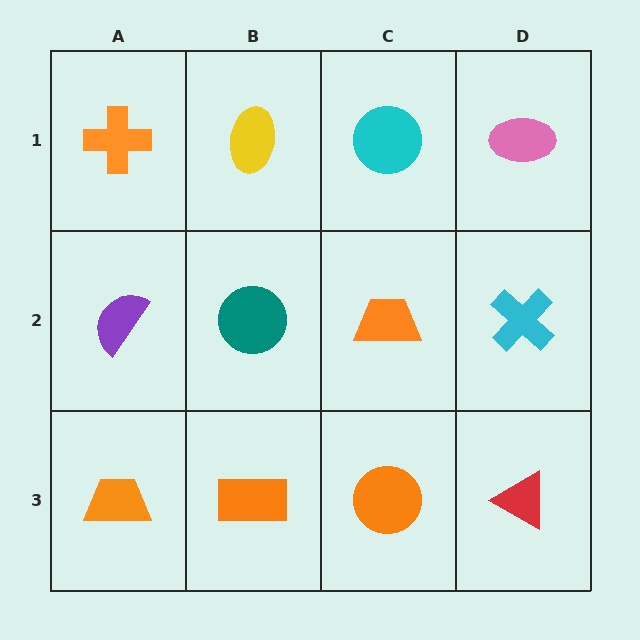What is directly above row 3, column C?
An orange trapezoid.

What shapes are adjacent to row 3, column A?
A purple semicircle (row 2, column A), an orange rectangle (row 3, column B).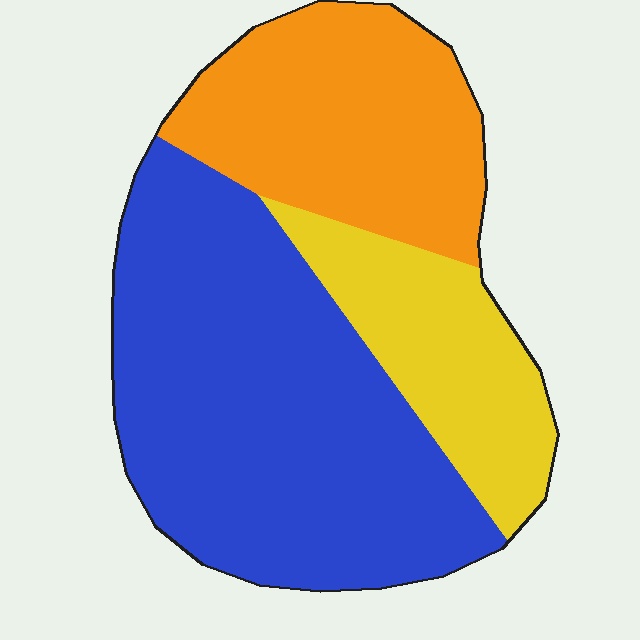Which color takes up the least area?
Yellow, at roughly 20%.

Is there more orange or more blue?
Blue.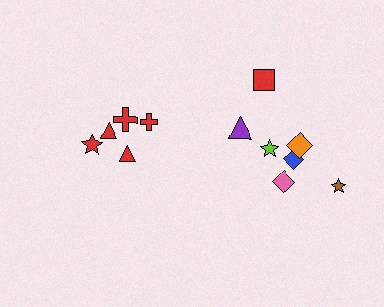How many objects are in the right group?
There are 7 objects.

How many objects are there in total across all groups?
There are 12 objects.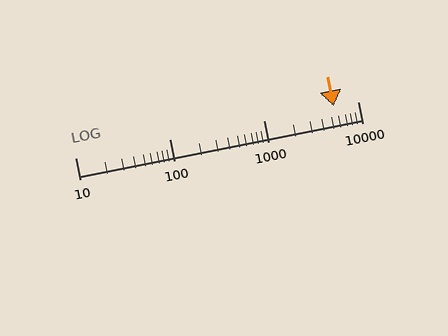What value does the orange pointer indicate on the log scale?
The pointer indicates approximately 5500.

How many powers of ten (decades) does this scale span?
The scale spans 3 decades, from 10 to 10000.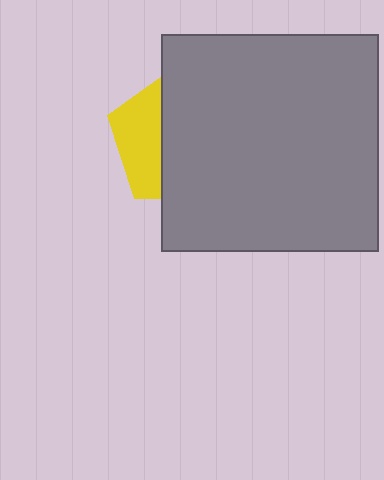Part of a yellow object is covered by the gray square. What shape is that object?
It is a pentagon.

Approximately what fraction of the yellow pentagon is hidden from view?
Roughly 66% of the yellow pentagon is hidden behind the gray square.